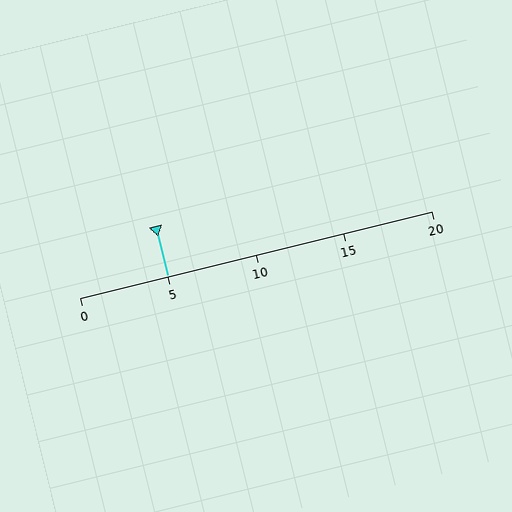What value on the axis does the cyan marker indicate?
The marker indicates approximately 5.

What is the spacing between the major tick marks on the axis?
The major ticks are spaced 5 apart.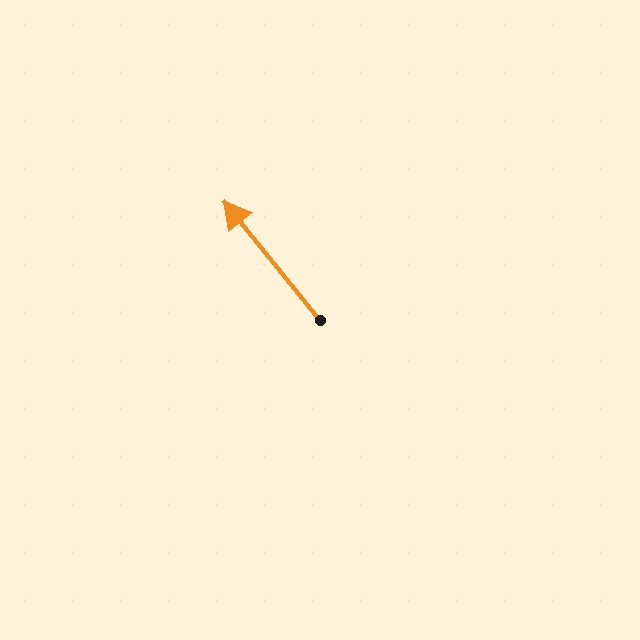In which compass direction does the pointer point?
Northwest.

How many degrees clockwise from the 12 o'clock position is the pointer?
Approximately 321 degrees.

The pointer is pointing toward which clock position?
Roughly 11 o'clock.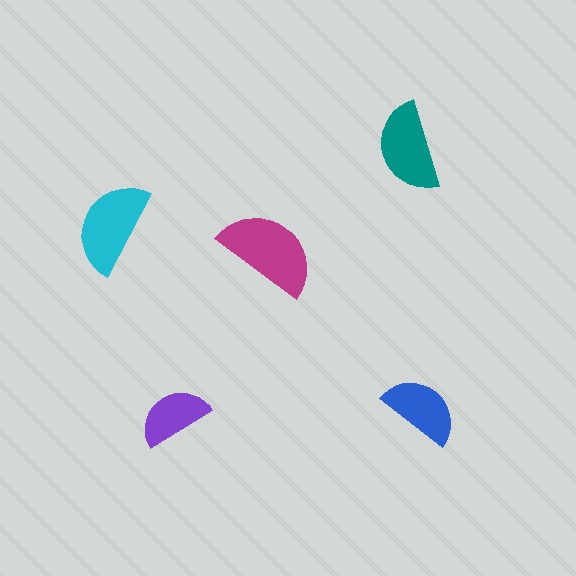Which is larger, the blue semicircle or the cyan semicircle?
The cyan one.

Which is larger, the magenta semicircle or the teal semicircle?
The magenta one.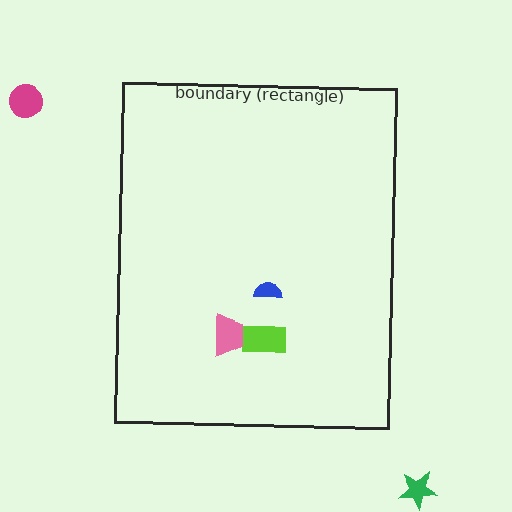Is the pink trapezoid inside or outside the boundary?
Inside.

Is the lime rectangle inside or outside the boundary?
Inside.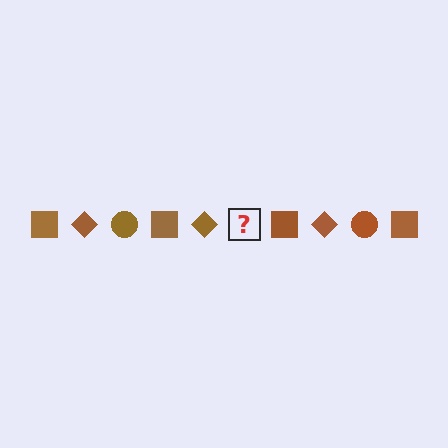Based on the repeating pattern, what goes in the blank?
The blank should be a brown circle.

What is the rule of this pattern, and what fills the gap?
The rule is that the pattern cycles through square, diamond, circle shapes in brown. The gap should be filled with a brown circle.